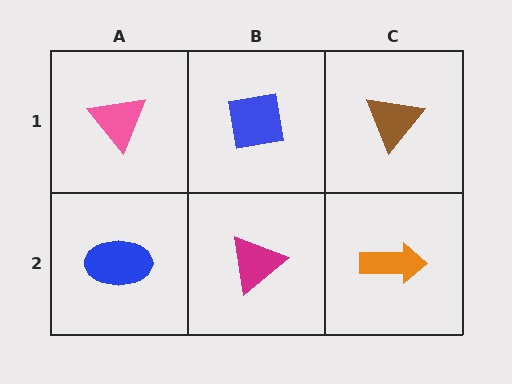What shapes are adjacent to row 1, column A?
A blue ellipse (row 2, column A), a blue square (row 1, column B).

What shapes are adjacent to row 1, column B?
A magenta triangle (row 2, column B), a pink triangle (row 1, column A), a brown triangle (row 1, column C).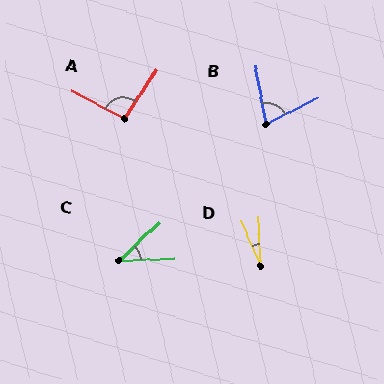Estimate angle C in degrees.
Approximately 41 degrees.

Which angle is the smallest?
D, at approximately 21 degrees.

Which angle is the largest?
A, at approximately 96 degrees.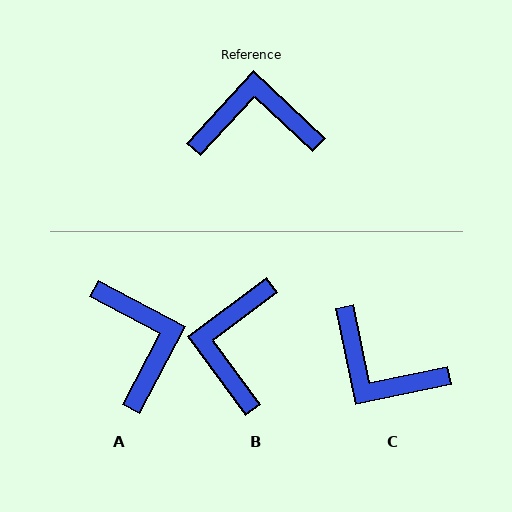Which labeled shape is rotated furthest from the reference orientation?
C, about 145 degrees away.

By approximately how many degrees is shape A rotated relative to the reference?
Approximately 75 degrees clockwise.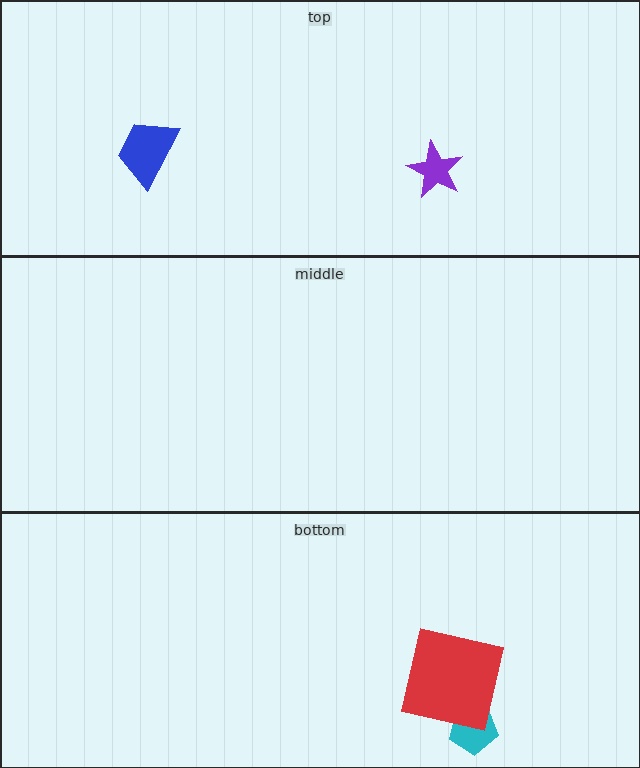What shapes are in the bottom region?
The cyan pentagon, the red square.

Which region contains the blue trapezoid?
The top region.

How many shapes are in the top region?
2.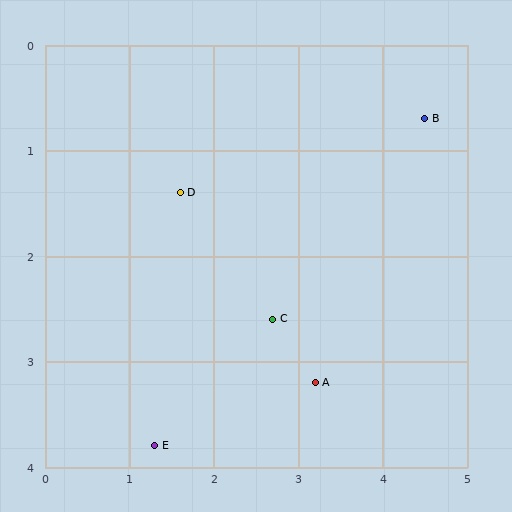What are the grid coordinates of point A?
Point A is at approximately (3.2, 3.2).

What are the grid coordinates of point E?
Point E is at approximately (1.3, 3.8).